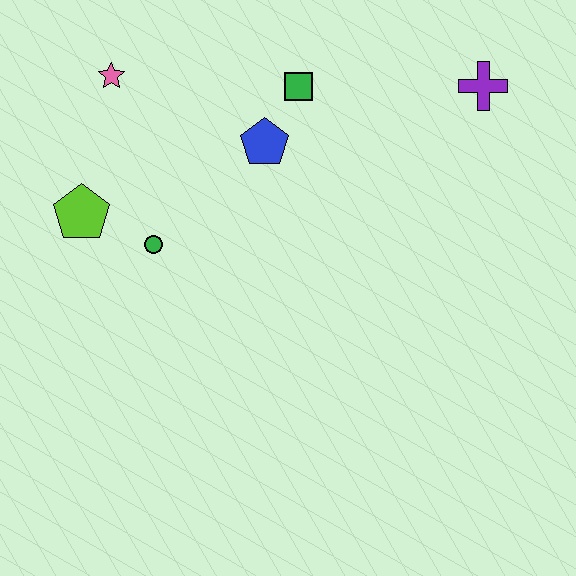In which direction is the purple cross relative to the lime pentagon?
The purple cross is to the right of the lime pentagon.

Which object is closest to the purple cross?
The green square is closest to the purple cross.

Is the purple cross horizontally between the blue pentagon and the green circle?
No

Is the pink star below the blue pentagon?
No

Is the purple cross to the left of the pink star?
No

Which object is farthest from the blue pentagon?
The purple cross is farthest from the blue pentagon.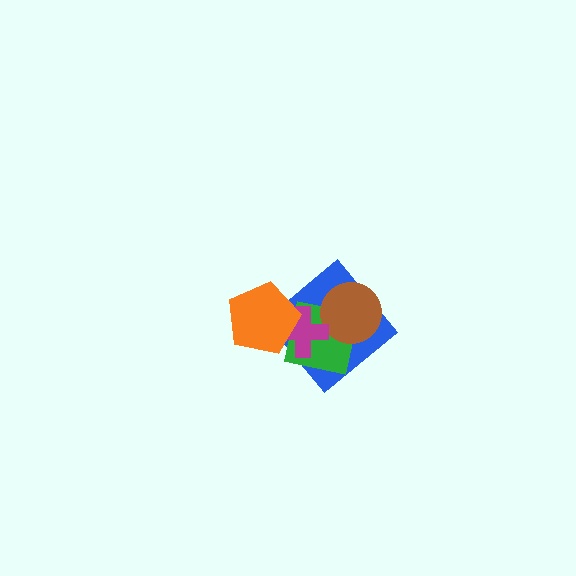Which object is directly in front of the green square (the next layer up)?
The brown circle is directly in front of the green square.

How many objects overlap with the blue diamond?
4 objects overlap with the blue diamond.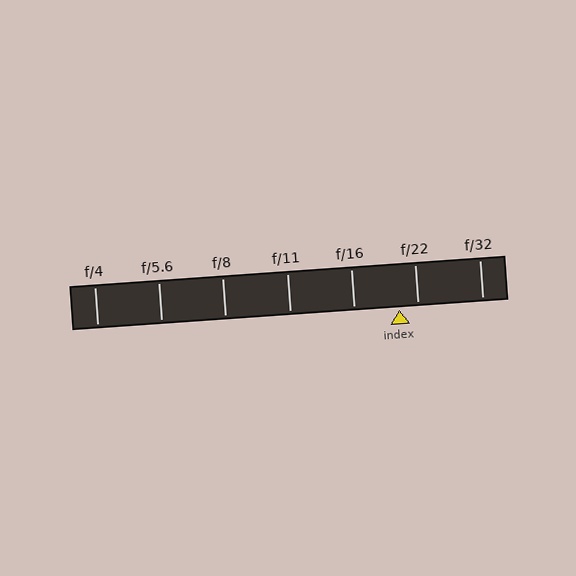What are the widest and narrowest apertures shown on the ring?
The widest aperture shown is f/4 and the narrowest is f/32.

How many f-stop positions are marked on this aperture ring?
There are 7 f-stop positions marked.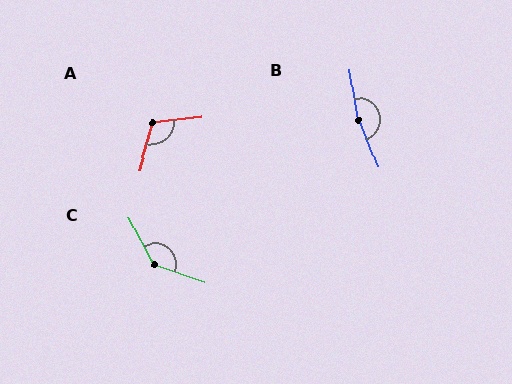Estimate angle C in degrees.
Approximately 136 degrees.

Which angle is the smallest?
A, at approximately 112 degrees.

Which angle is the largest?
B, at approximately 168 degrees.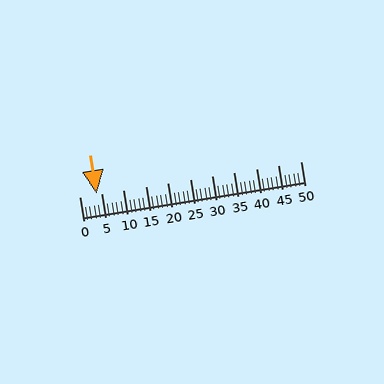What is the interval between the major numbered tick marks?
The major tick marks are spaced 5 units apart.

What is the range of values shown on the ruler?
The ruler shows values from 0 to 50.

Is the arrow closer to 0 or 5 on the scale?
The arrow is closer to 5.